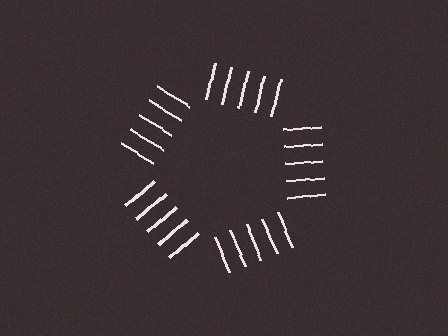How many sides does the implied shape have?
5 sides — the line-ends trace a pentagon.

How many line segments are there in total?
25 — 5 along each of the 5 edges.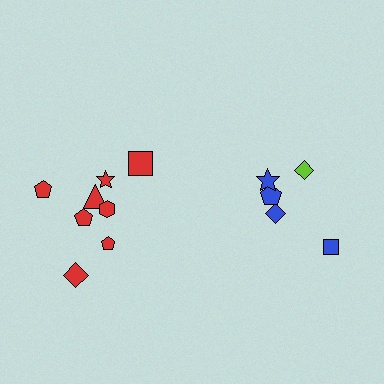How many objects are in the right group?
There are 5 objects.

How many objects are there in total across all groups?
There are 13 objects.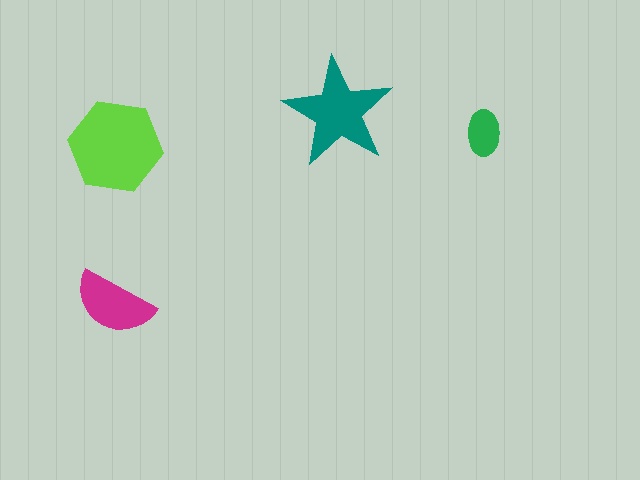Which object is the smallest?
The green ellipse.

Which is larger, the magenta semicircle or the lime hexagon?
The lime hexagon.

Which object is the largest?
The lime hexagon.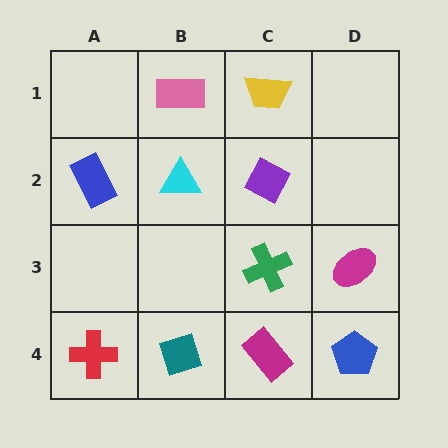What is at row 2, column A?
A blue rectangle.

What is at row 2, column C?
A purple diamond.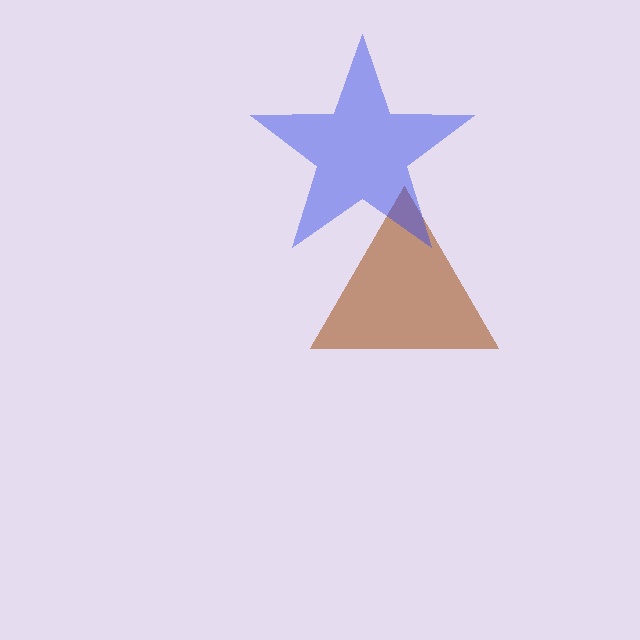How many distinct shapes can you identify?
There are 2 distinct shapes: a brown triangle, a blue star.